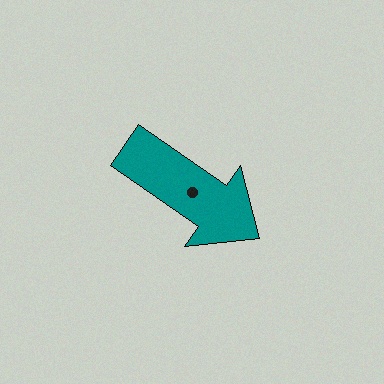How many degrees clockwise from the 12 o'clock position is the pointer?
Approximately 125 degrees.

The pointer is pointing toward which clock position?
Roughly 4 o'clock.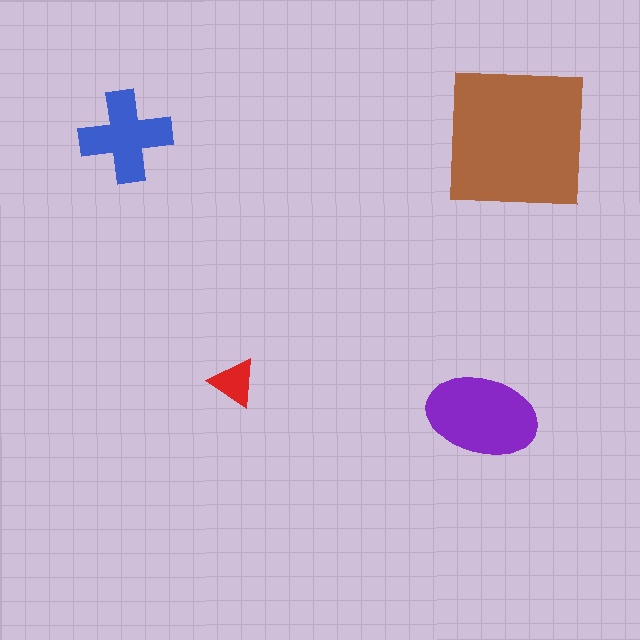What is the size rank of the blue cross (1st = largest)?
3rd.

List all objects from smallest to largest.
The red triangle, the blue cross, the purple ellipse, the brown square.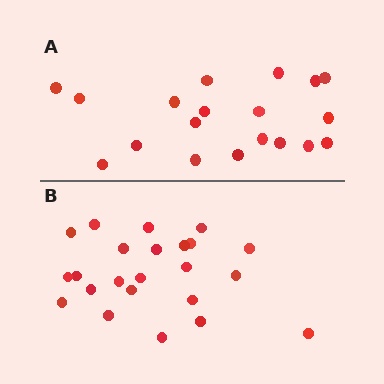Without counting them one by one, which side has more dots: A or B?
Region B (the bottom region) has more dots.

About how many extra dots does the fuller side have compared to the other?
Region B has about 4 more dots than region A.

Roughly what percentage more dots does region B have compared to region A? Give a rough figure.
About 20% more.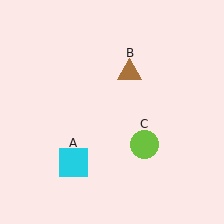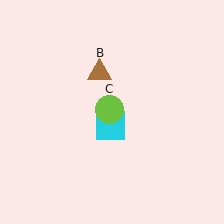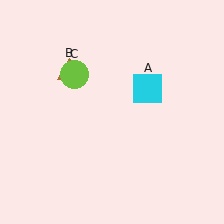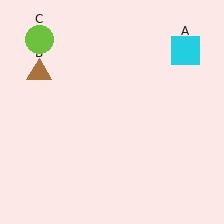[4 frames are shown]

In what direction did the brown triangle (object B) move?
The brown triangle (object B) moved left.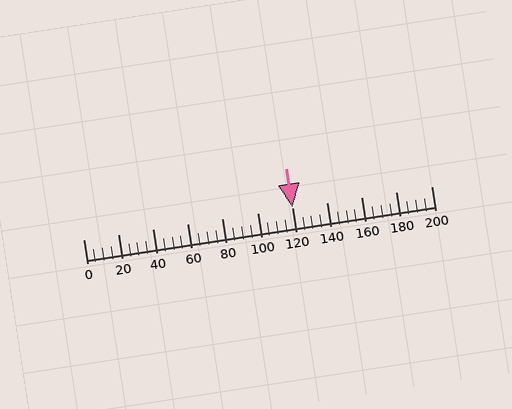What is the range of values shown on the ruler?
The ruler shows values from 0 to 200.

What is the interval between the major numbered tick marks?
The major tick marks are spaced 20 units apart.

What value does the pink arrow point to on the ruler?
The pink arrow points to approximately 120.